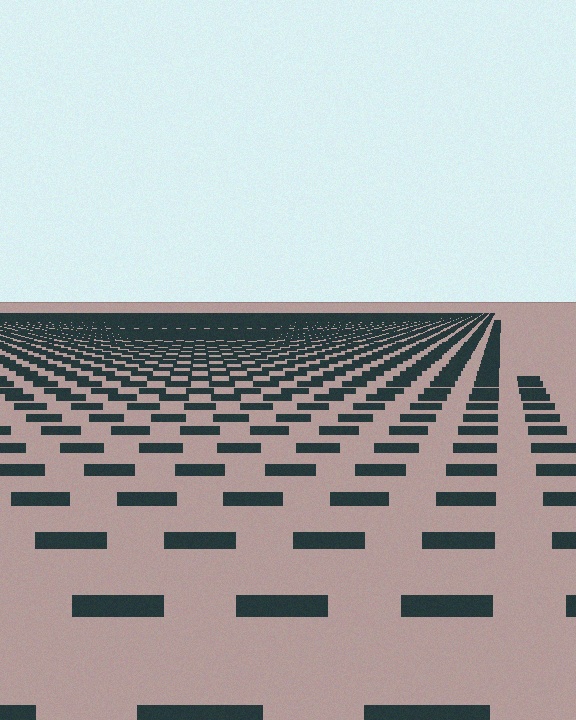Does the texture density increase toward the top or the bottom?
Density increases toward the top.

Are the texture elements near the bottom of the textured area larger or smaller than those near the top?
Larger. Near the bottom, elements are closer to the viewer and appear at a bigger on-screen size.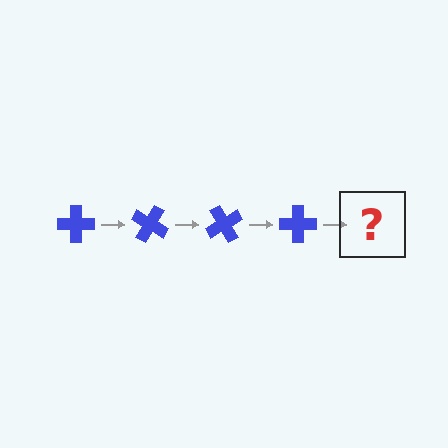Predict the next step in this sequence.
The next step is a blue cross rotated 120 degrees.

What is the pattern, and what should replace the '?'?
The pattern is that the cross rotates 30 degrees each step. The '?' should be a blue cross rotated 120 degrees.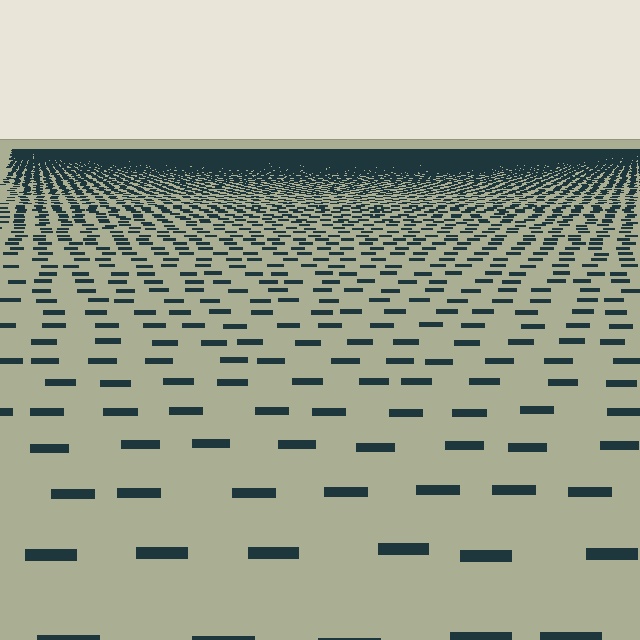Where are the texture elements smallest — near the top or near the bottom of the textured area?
Near the top.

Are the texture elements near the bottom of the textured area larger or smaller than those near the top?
Larger. Near the bottom, elements are closer to the viewer and appear at a bigger on-screen size.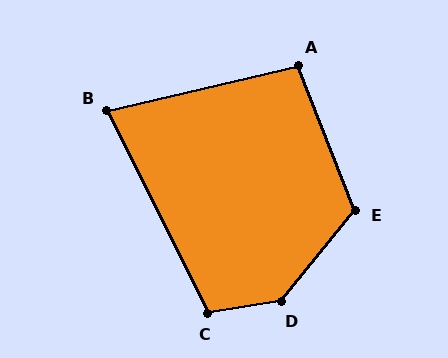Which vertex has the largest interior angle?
D, at approximately 138 degrees.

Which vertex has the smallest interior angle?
B, at approximately 77 degrees.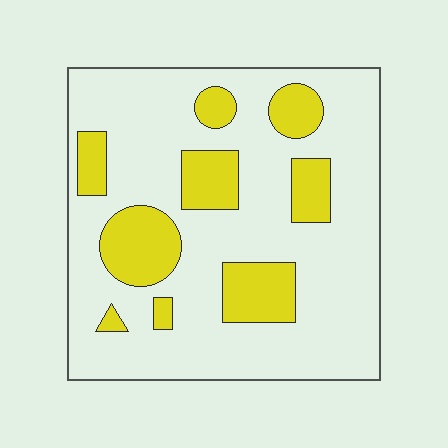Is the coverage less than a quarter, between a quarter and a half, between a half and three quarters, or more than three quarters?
Less than a quarter.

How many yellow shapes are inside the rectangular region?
9.